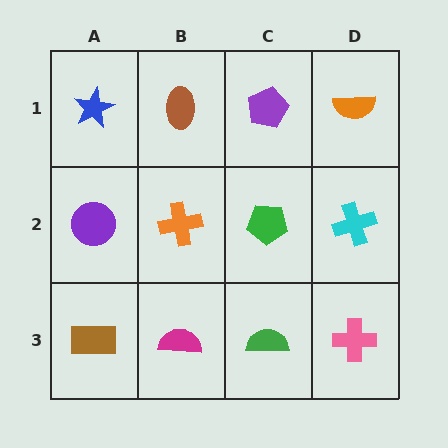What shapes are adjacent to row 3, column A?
A purple circle (row 2, column A), a magenta semicircle (row 3, column B).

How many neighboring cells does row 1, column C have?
3.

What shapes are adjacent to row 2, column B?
A brown ellipse (row 1, column B), a magenta semicircle (row 3, column B), a purple circle (row 2, column A), a green pentagon (row 2, column C).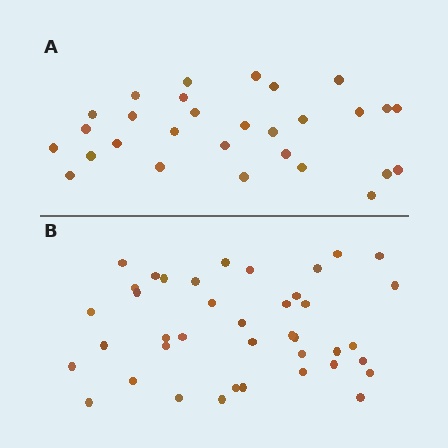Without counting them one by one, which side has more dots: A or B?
Region B (the bottom region) has more dots.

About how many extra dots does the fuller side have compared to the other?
Region B has roughly 12 or so more dots than region A.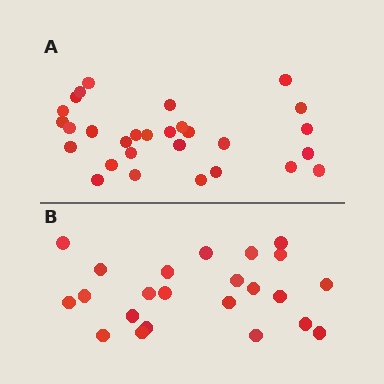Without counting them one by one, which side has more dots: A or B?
Region A (the top region) has more dots.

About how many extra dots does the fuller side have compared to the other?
Region A has about 6 more dots than region B.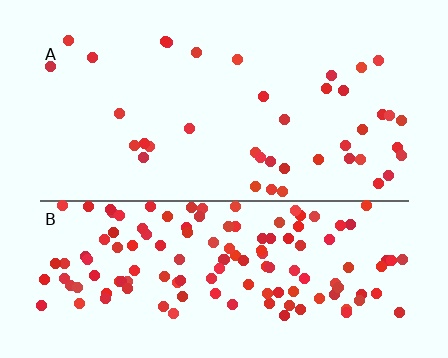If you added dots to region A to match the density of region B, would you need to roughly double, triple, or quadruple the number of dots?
Approximately quadruple.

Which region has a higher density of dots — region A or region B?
B (the bottom).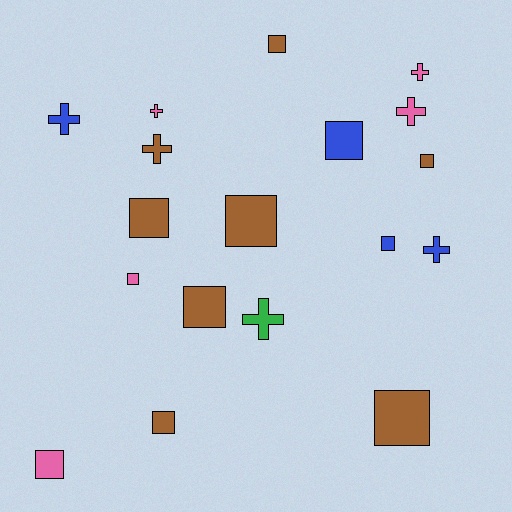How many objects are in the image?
There are 18 objects.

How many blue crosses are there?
There are 2 blue crosses.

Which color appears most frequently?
Brown, with 8 objects.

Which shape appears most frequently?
Square, with 11 objects.